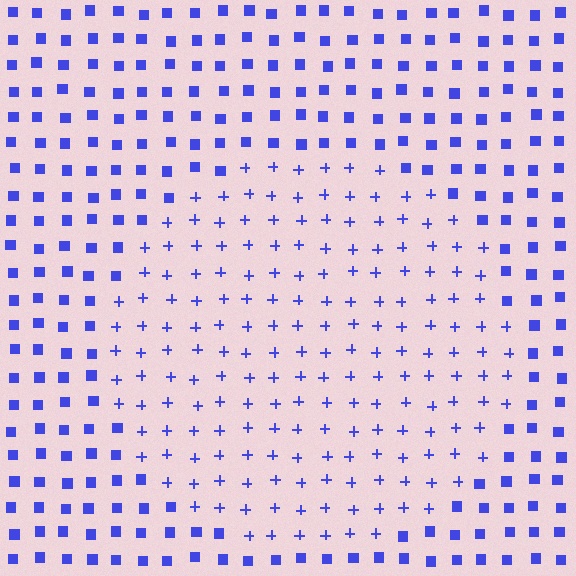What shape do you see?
I see a circle.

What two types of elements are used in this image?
The image uses plus signs inside the circle region and squares outside it.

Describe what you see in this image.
The image is filled with small blue elements arranged in a uniform grid. A circle-shaped region contains plus signs, while the surrounding area contains squares. The boundary is defined purely by the change in element shape.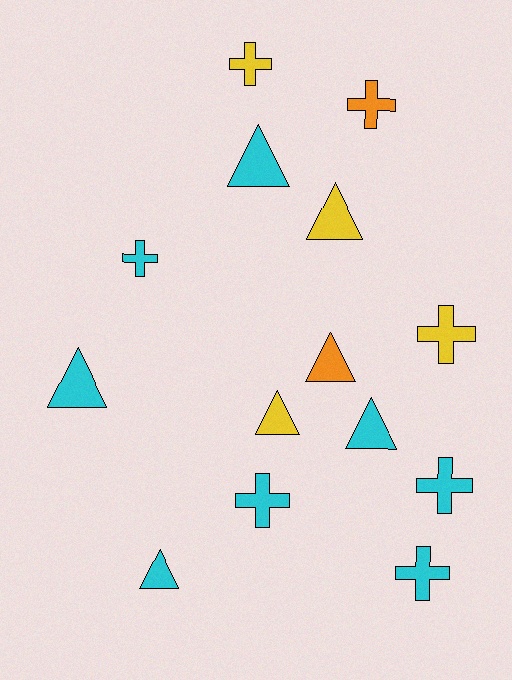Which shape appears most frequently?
Triangle, with 7 objects.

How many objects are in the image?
There are 14 objects.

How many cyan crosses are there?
There are 4 cyan crosses.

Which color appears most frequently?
Cyan, with 8 objects.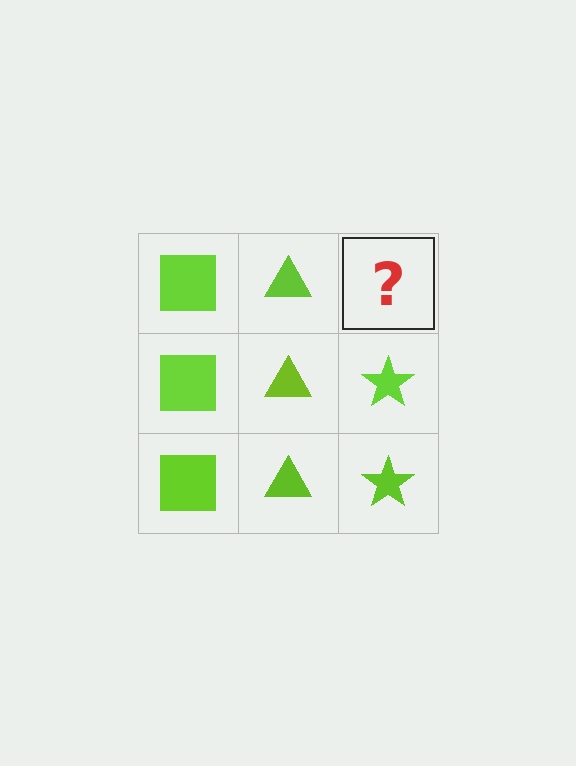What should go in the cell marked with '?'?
The missing cell should contain a lime star.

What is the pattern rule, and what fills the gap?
The rule is that each column has a consistent shape. The gap should be filled with a lime star.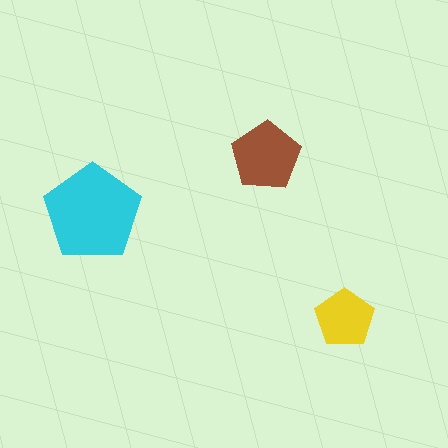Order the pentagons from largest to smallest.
the cyan one, the brown one, the yellow one.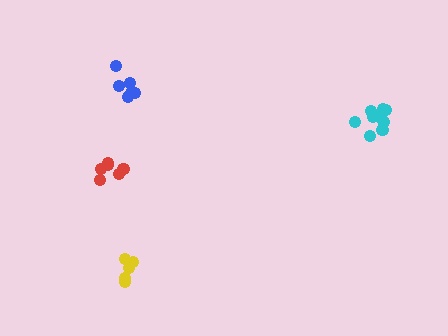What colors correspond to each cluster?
The clusters are colored: cyan, red, blue, yellow.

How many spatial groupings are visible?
There are 4 spatial groupings.